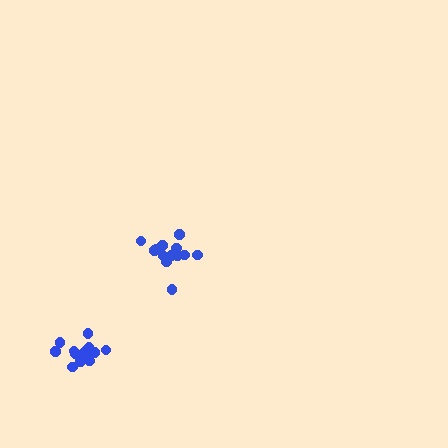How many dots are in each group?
Group 1: 17 dots, Group 2: 13 dots (30 total).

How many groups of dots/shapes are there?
There are 2 groups.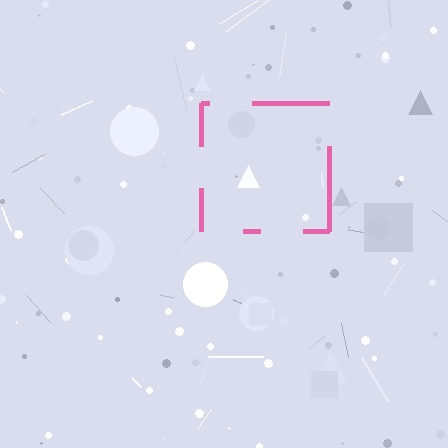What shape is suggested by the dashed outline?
The dashed outline suggests a square.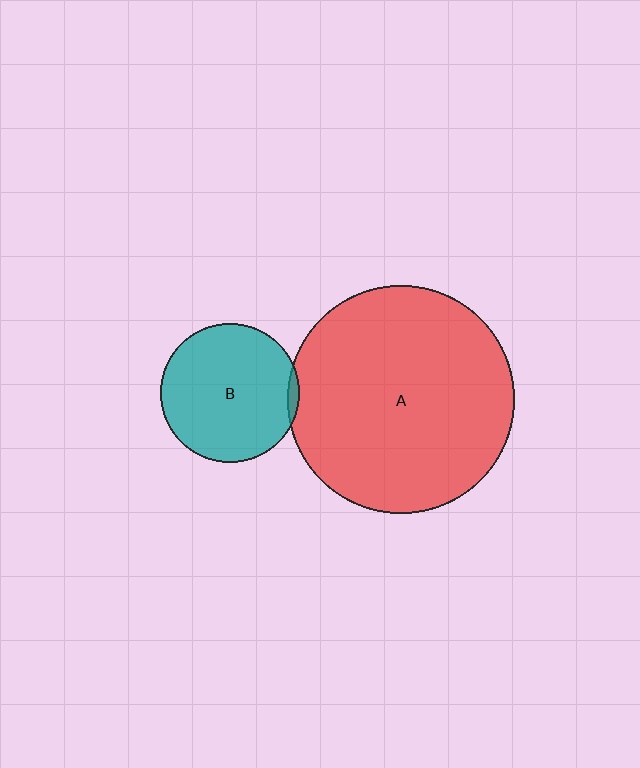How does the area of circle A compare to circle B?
Approximately 2.7 times.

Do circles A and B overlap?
Yes.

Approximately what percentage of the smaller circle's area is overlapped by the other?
Approximately 5%.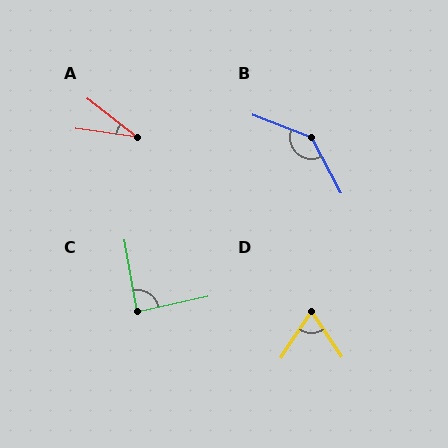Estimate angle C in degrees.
Approximately 88 degrees.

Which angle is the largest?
B, at approximately 139 degrees.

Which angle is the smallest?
A, at approximately 30 degrees.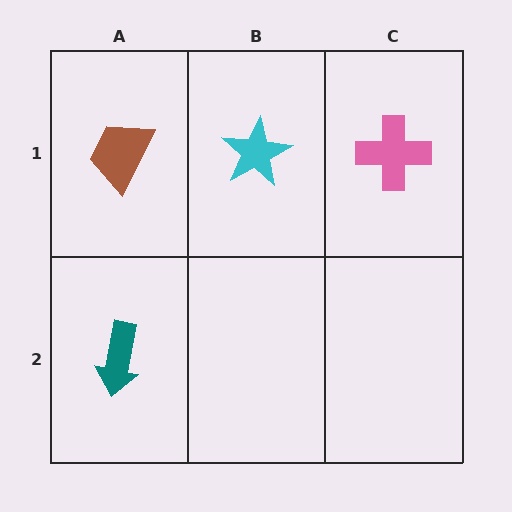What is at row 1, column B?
A cyan star.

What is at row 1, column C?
A pink cross.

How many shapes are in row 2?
1 shape.